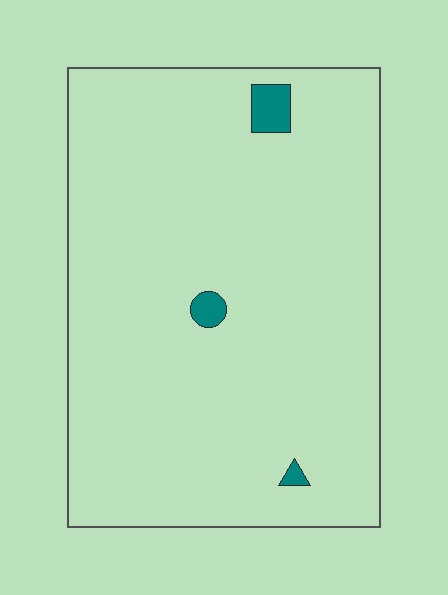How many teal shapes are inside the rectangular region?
3.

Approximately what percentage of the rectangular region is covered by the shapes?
Approximately 0%.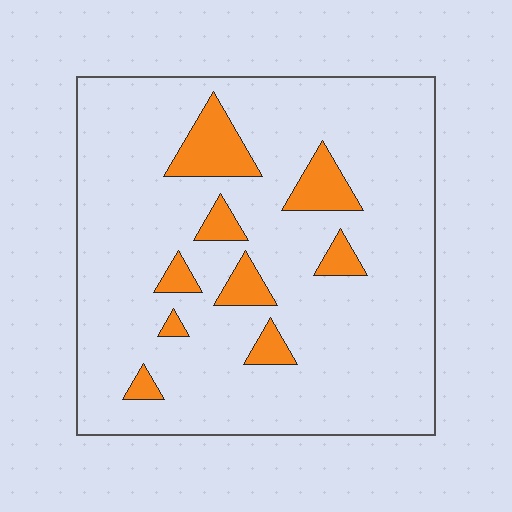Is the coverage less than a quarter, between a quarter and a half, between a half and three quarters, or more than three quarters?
Less than a quarter.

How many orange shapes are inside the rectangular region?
9.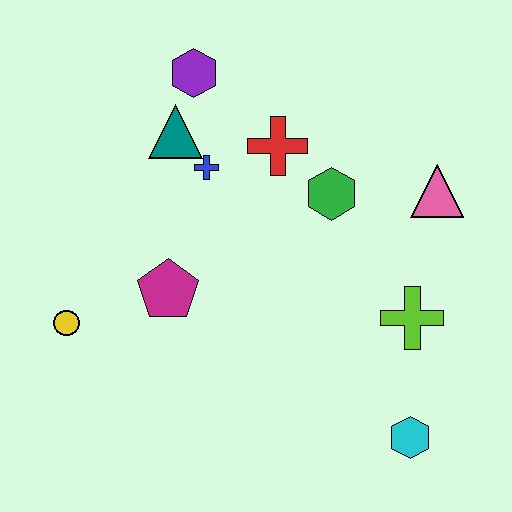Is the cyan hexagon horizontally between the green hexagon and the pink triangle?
Yes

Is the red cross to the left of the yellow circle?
No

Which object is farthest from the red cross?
The cyan hexagon is farthest from the red cross.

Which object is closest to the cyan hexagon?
The lime cross is closest to the cyan hexagon.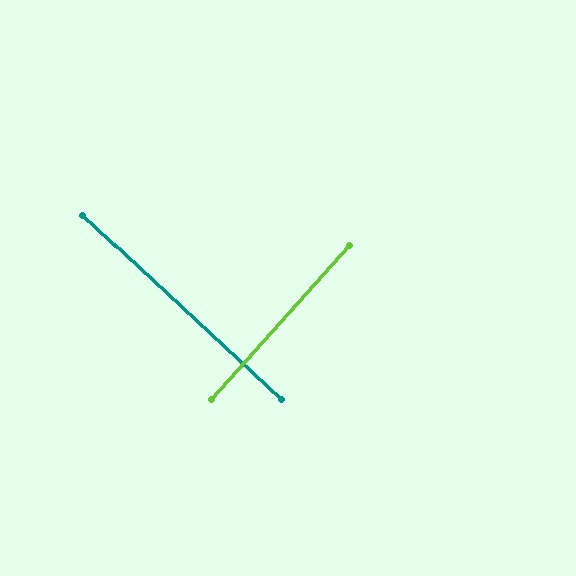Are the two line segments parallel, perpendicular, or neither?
Perpendicular — they meet at approximately 89°.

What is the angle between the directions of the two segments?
Approximately 89 degrees.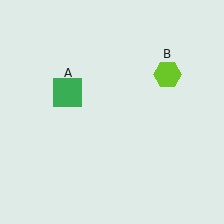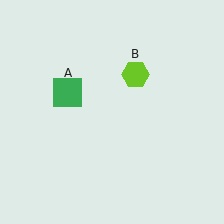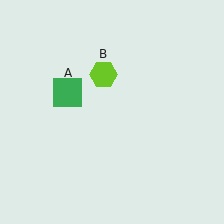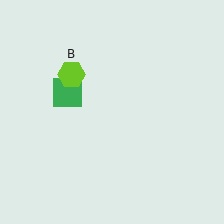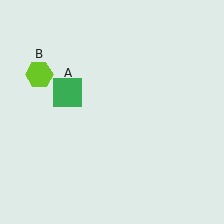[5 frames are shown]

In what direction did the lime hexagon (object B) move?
The lime hexagon (object B) moved left.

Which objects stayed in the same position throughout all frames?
Green square (object A) remained stationary.